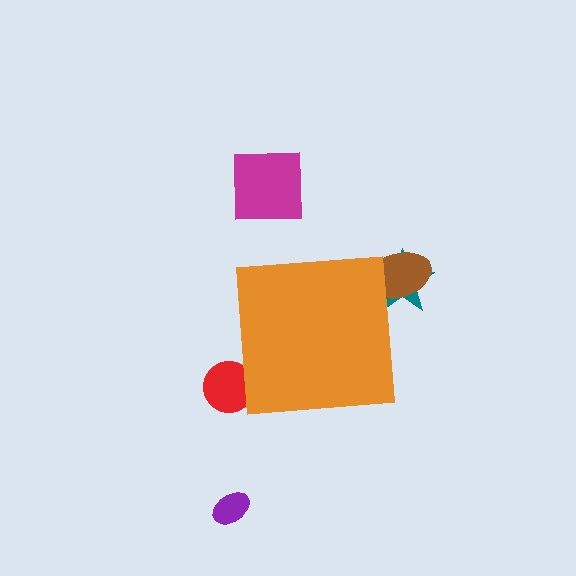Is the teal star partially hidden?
Yes, the teal star is partially hidden behind the orange square.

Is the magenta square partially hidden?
No, the magenta square is fully visible.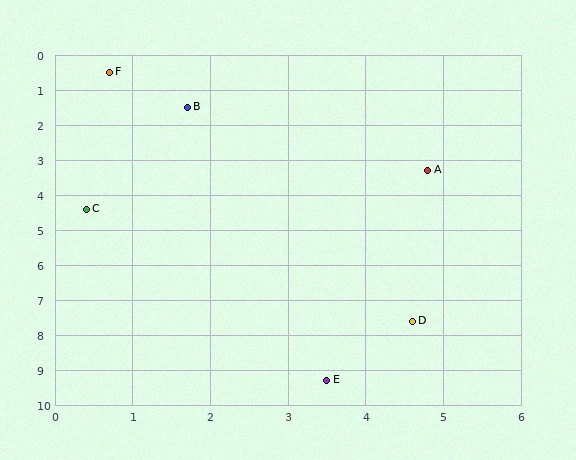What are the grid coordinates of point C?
Point C is at approximately (0.4, 4.4).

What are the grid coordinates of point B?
Point B is at approximately (1.7, 1.5).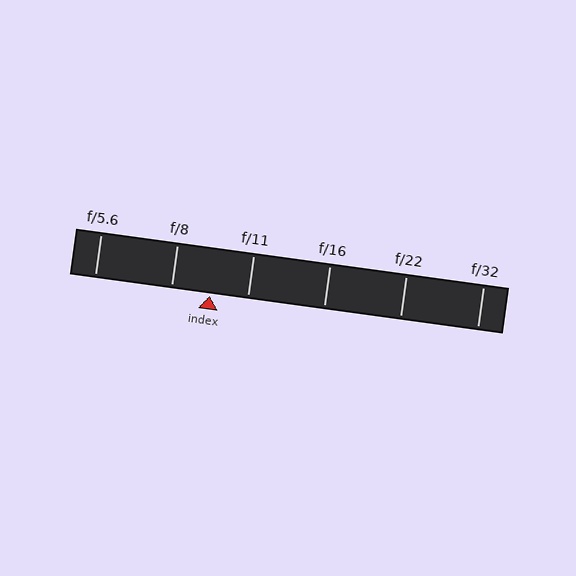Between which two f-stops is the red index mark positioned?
The index mark is between f/8 and f/11.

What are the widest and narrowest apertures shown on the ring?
The widest aperture shown is f/5.6 and the narrowest is f/32.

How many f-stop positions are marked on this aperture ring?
There are 6 f-stop positions marked.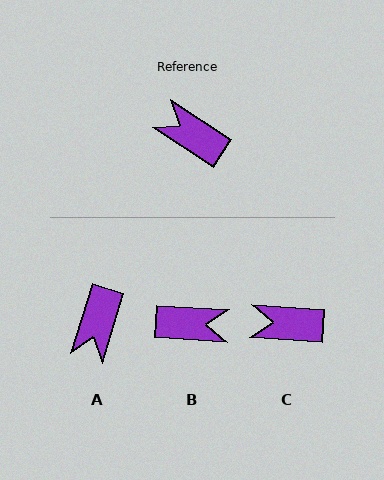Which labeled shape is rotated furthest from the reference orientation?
B, about 150 degrees away.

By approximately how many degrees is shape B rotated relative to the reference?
Approximately 150 degrees clockwise.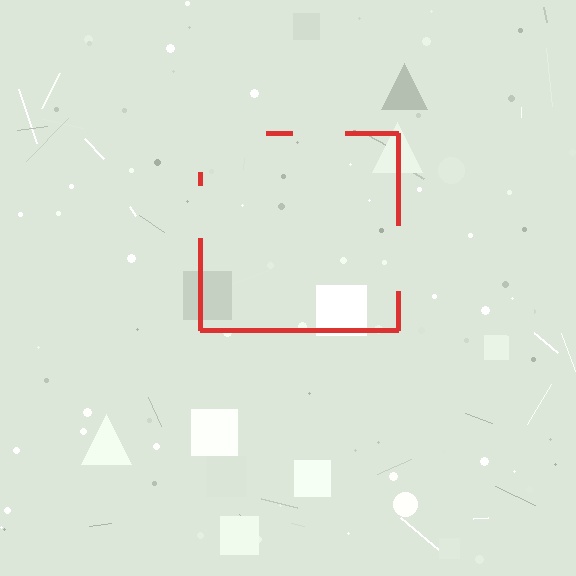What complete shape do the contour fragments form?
The contour fragments form a square.